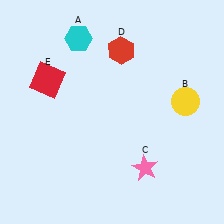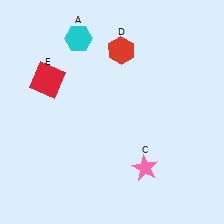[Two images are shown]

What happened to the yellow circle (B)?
The yellow circle (B) was removed in Image 2. It was in the top-right area of Image 1.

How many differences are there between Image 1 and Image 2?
There is 1 difference between the two images.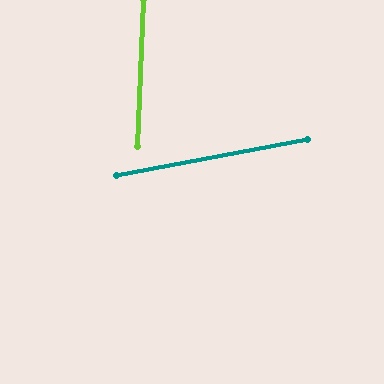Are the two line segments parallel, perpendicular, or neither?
Neither parallel nor perpendicular — they differ by about 77°.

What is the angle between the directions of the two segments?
Approximately 77 degrees.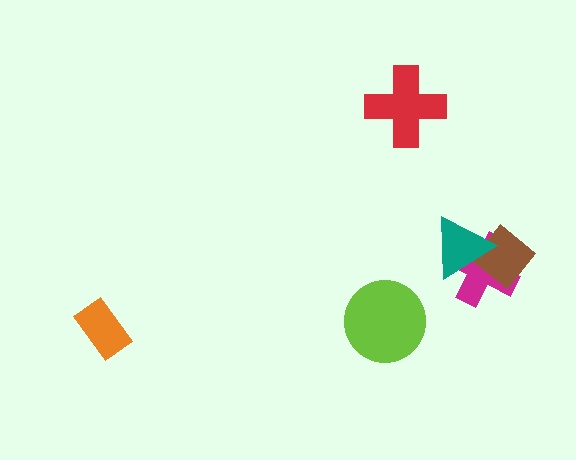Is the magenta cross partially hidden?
Yes, it is partially covered by another shape.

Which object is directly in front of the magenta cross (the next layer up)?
The brown diamond is directly in front of the magenta cross.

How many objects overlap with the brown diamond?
2 objects overlap with the brown diamond.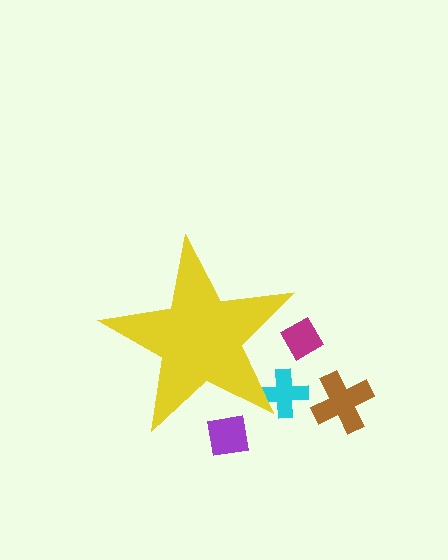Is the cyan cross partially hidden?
Yes, the cyan cross is partially hidden behind the yellow star.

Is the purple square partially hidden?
Yes, the purple square is partially hidden behind the yellow star.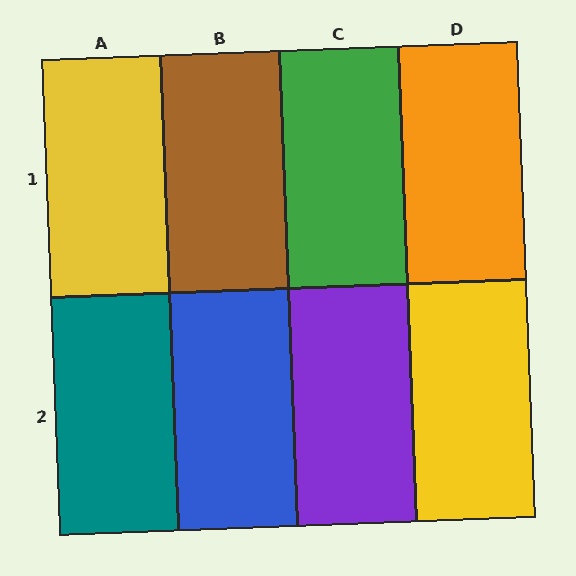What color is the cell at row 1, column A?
Yellow.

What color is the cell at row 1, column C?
Green.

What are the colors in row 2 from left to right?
Teal, blue, purple, yellow.